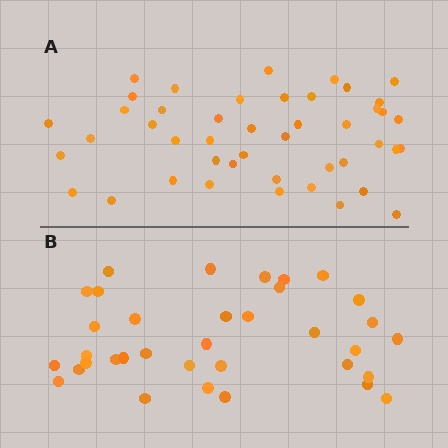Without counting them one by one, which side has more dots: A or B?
Region A (the top region) has more dots.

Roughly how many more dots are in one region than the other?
Region A has roughly 10 or so more dots than region B.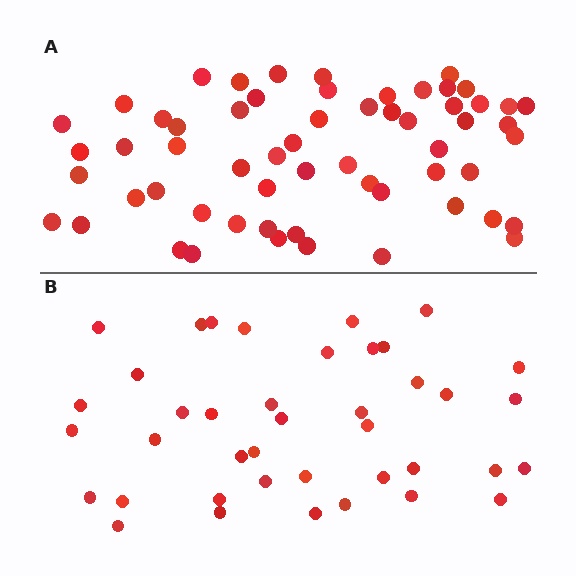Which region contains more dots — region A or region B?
Region A (the top region) has more dots.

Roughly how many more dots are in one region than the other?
Region A has approximately 20 more dots than region B.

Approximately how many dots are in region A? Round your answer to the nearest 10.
About 60 dots. (The exact count is 59, which rounds to 60.)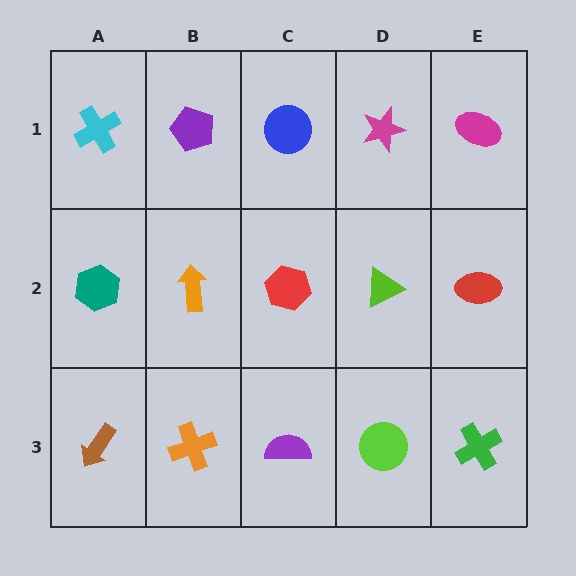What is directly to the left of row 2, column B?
A teal hexagon.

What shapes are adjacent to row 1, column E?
A red ellipse (row 2, column E), a magenta star (row 1, column D).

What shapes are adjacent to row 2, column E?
A magenta ellipse (row 1, column E), a green cross (row 3, column E), a lime triangle (row 2, column D).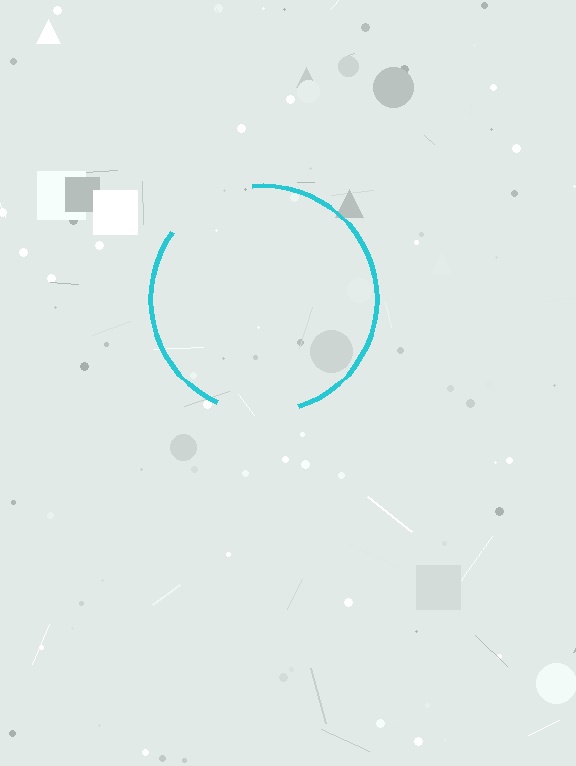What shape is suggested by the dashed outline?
The dashed outline suggests a circle.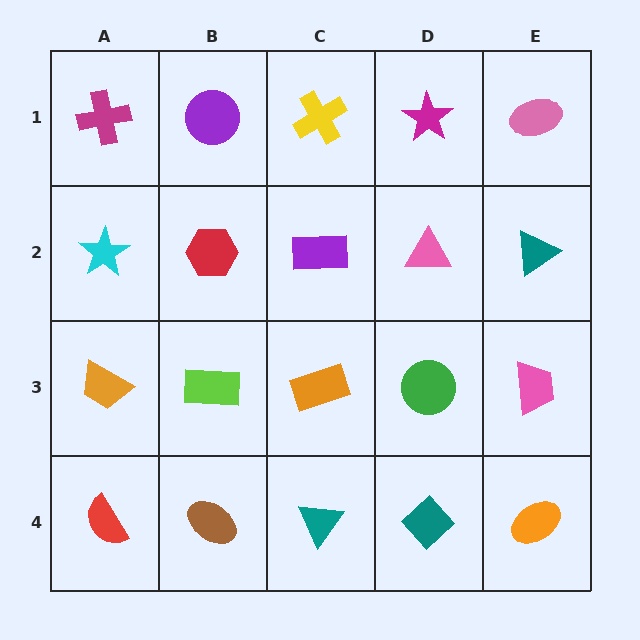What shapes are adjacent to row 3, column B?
A red hexagon (row 2, column B), a brown ellipse (row 4, column B), an orange trapezoid (row 3, column A), an orange rectangle (row 3, column C).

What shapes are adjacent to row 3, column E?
A teal triangle (row 2, column E), an orange ellipse (row 4, column E), a green circle (row 3, column D).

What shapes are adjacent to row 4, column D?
A green circle (row 3, column D), a teal triangle (row 4, column C), an orange ellipse (row 4, column E).